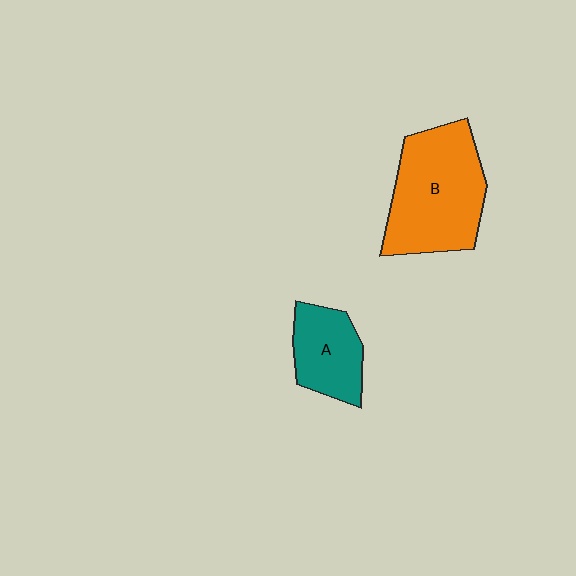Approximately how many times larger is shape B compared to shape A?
Approximately 1.9 times.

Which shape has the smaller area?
Shape A (teal).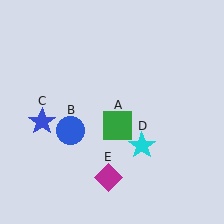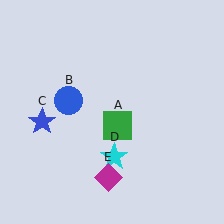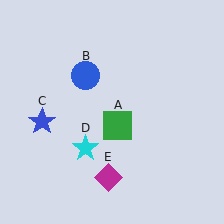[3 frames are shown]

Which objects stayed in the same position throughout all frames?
Green square (object A) and blue star (object C) and magenta diamond (object E) remained stationary.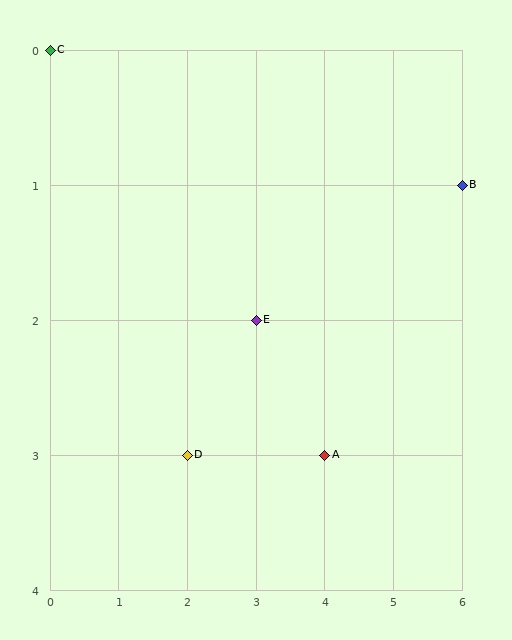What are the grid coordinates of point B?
Point B is at grid coordinates (6, 1).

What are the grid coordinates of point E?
Point E is at grid coordinates (3, 2).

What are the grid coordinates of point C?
Point C is at grid coordinates (0, 0).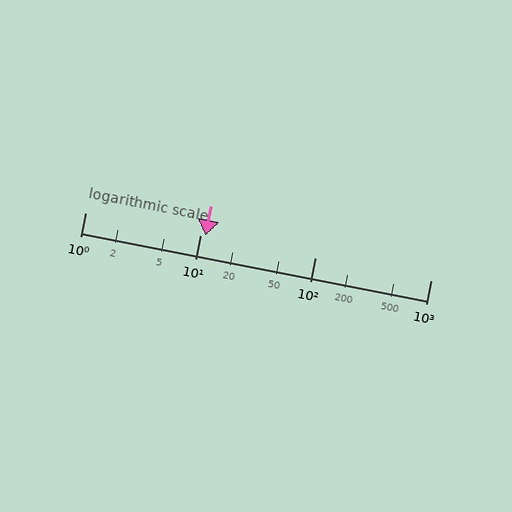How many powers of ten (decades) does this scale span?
The scale spans 3 decades, from 1 to 1000.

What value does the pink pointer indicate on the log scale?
The pointer indicates approximately 11.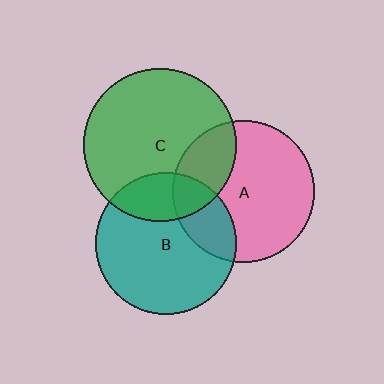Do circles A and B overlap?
Yes.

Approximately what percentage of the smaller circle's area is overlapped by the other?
Approximately 25%.